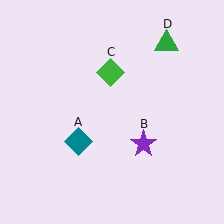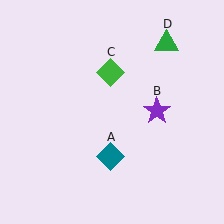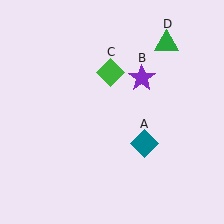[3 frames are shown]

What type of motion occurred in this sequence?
The teal diamond (object A), purple star (object B) rotated counterclockwise around the center of the scene.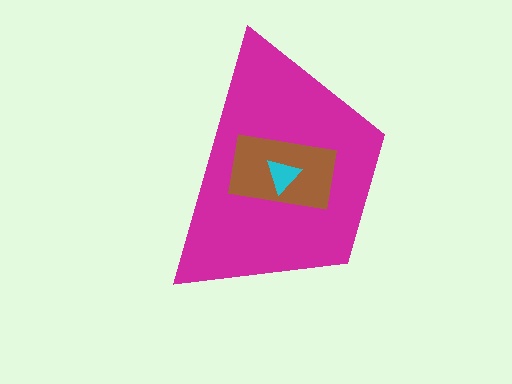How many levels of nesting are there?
3.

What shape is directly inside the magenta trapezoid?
The brown rectangle.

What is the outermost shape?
The magenta trapezoid.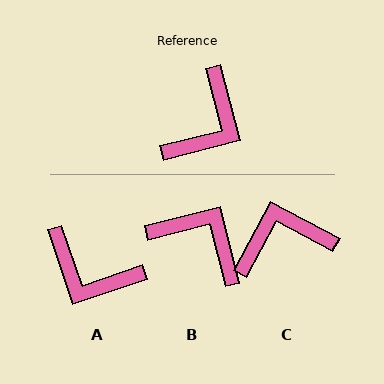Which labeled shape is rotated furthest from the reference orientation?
C, about 137 degrees away.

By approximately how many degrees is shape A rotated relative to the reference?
Approximately 86 degrees clockwise.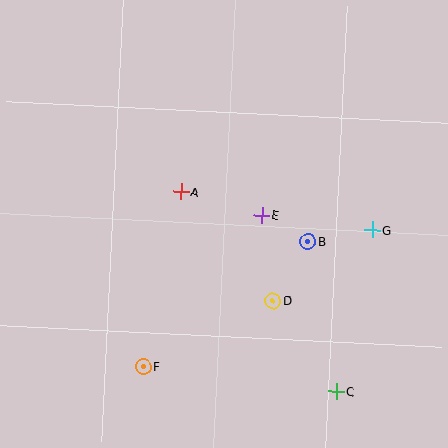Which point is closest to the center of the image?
Point E at (262, 215) is closest to the center.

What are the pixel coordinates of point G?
Point G is at (372, 230).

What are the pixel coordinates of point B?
Point B is at (308, 242).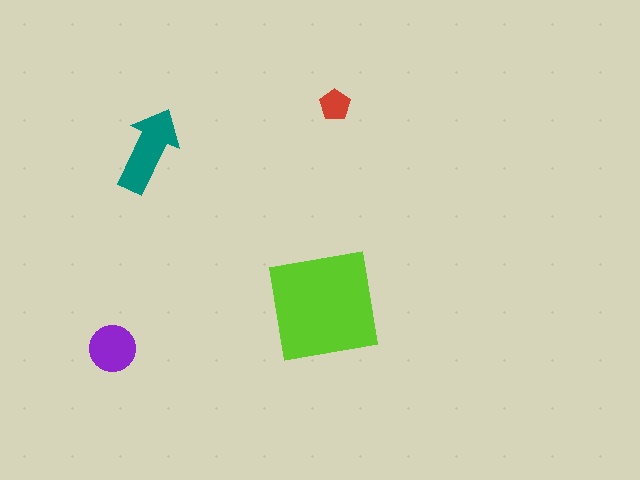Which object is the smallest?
The red pentagon.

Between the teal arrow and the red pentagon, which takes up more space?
The teal arrow.